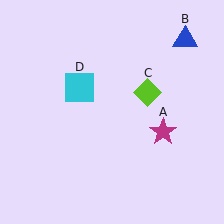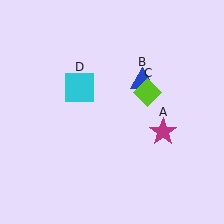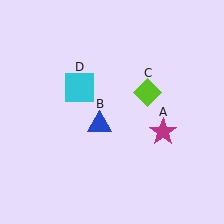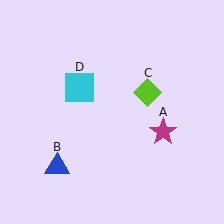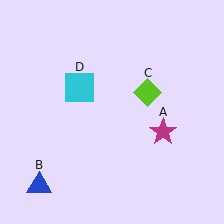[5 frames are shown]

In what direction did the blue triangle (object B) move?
The blue triangle (object B) moved down and to the left.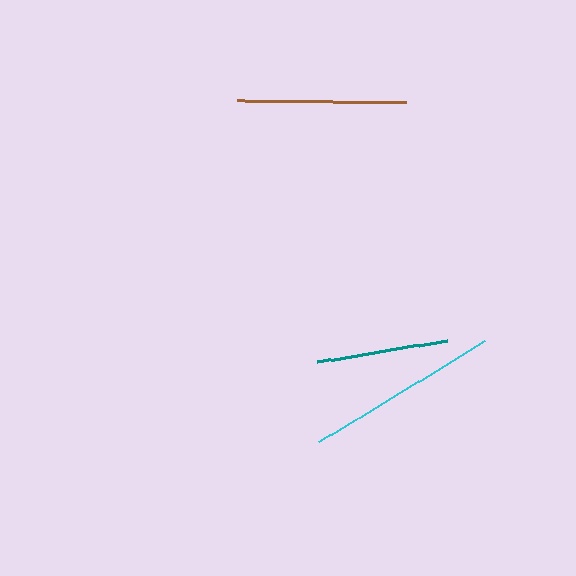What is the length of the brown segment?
The brown segment is approximately 169 pixels long.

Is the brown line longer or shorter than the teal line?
The brown line is longer than the teal line.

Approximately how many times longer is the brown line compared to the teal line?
The brown line is approximately 1.3 times the length of the teal line.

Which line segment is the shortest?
The teal line is the shortest at approximately 133 pixels.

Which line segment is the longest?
The cyan line is the longest at approximately 194 pixels.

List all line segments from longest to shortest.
From longest to shortest: cyan, brown, teal.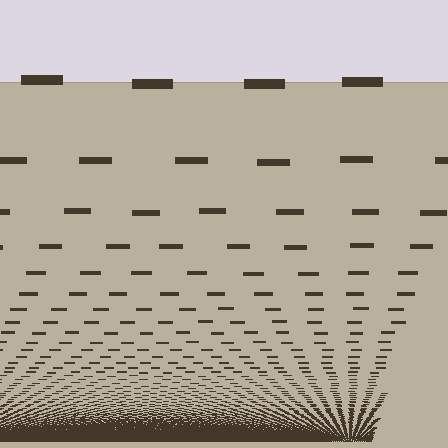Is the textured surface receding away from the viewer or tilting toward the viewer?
The surface appears to tilt toward the viewer. Texture elements get larger and sparser toward the top.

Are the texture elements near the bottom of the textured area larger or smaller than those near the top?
Smaller. The gradient is inverted — elements near the bottom are smaller and denser.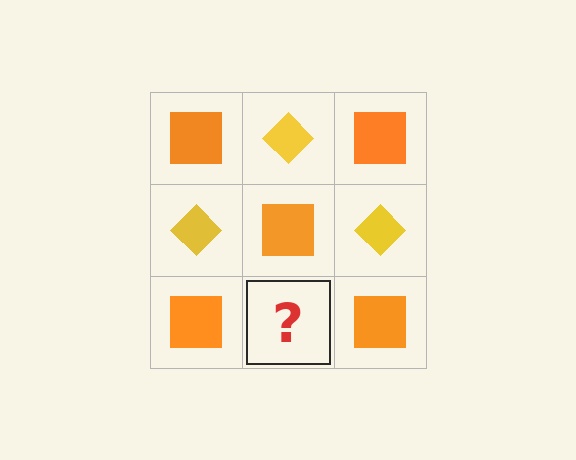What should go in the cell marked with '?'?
The missing cell should contain a yellow diamond.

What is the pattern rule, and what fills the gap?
The rule is that it alternates orange square and yellow diamond in a checkerboard pattern. The gap should be filled with a yellow diamond.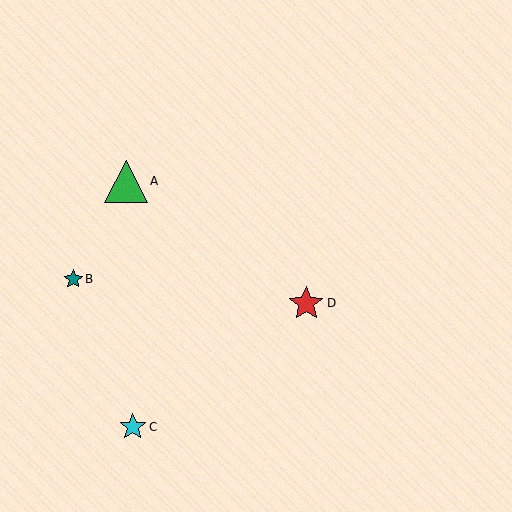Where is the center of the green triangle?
The center of the green triangle is at (126, 181).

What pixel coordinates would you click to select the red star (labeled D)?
Click at (307, 303) to select the red star D.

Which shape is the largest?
The green triangle (labeled A) is the largest.